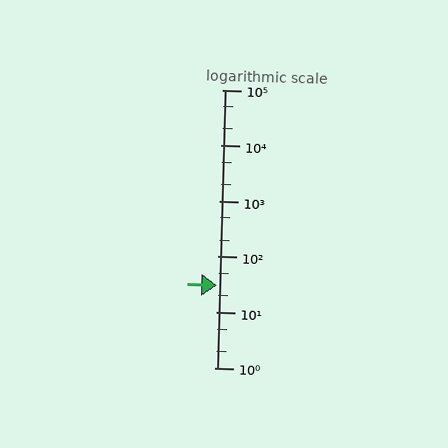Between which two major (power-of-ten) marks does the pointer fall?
The pointer is between 10 and 100.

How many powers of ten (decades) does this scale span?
The scale spans 5 decades, from 1 to 100000.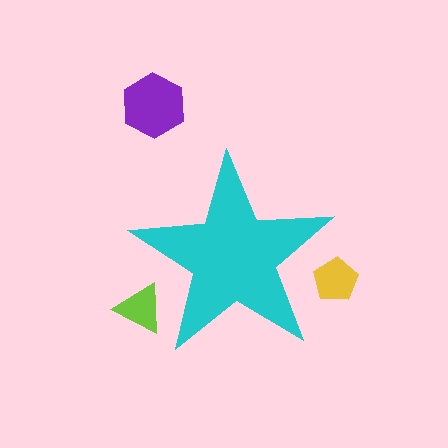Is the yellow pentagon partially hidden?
Yes, the yellow pentagon is partially hidden behind the cyan star.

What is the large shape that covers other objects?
A cyan star.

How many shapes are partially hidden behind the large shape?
2 shapes are partially hidden.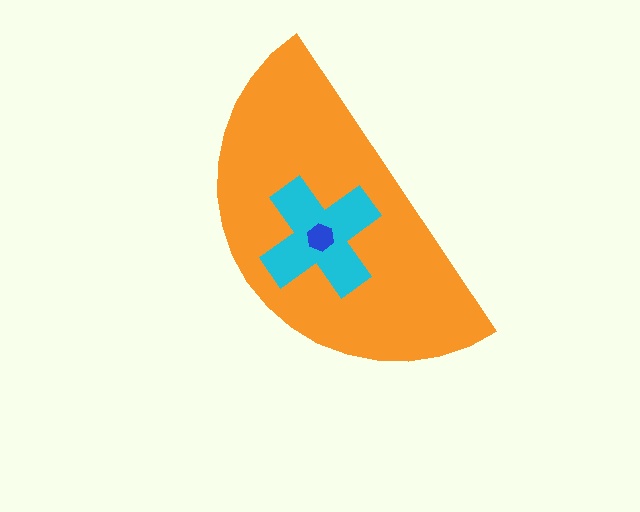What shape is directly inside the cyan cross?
The blue hexagon.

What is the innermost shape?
The blue hexagon.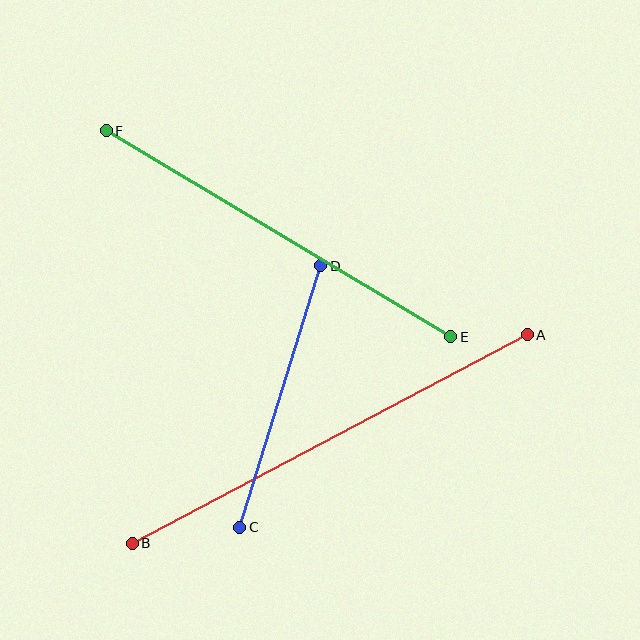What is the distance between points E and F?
The distance is approximately 401 pixels.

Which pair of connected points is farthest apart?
Points A and B are farthest apart.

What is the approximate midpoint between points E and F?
The midpoint is at approximately (278, 234) pixels.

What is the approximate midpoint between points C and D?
The midpoint is at approximately (280, 396) pixels.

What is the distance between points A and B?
The distance is approximately 446 pixels.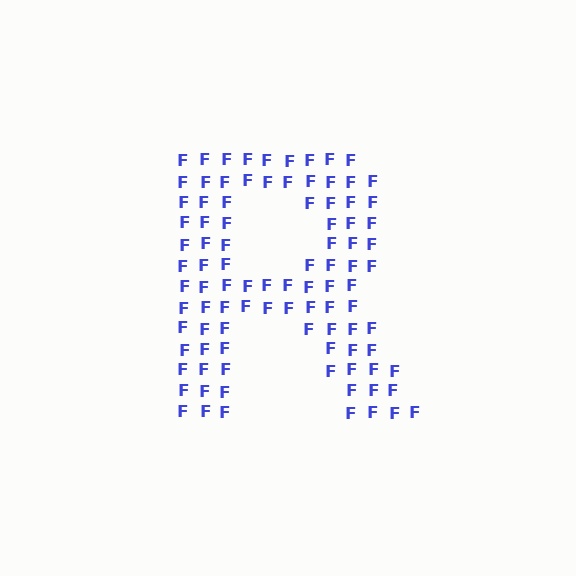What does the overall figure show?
The overall figure shows the letter R.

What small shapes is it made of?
It is made of small letter F's.